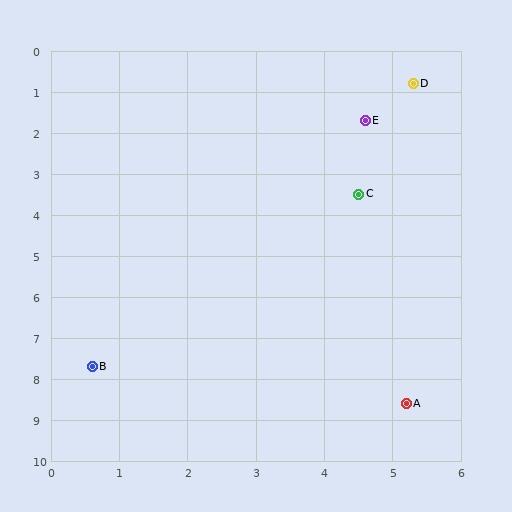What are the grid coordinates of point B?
Point B is at approximately (0.6, 7.7).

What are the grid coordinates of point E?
Point E is at approximately (4.6, 1.7).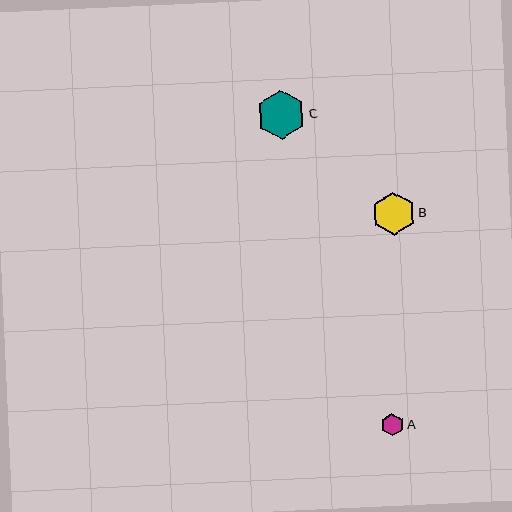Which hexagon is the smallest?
Hexagon A is the smallest with a size of approximately 22 pixels.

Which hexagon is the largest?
Hexagon C is the largest with a size of approximately 48 pixels.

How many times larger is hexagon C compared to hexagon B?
Hexagon C is approximately 1.1 times the size of hexagon B.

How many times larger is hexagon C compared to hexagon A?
Hexagon C is approximately 2.2 times the size of hexagon A.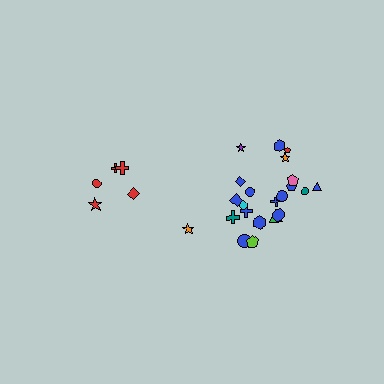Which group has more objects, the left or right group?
The right group.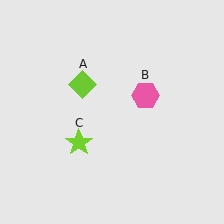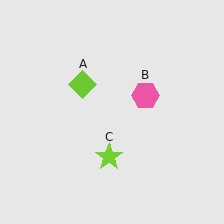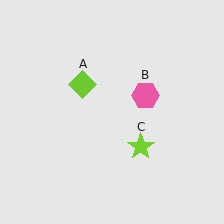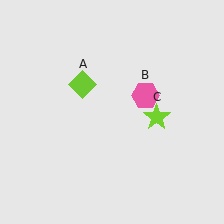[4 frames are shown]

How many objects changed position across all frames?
1 object changed position: lime star (object C).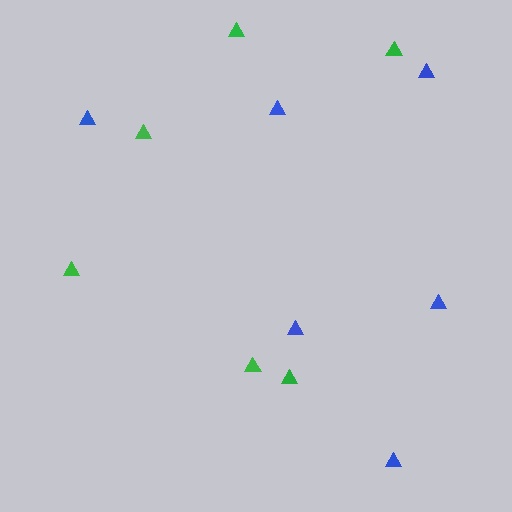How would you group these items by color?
There are 2 groups: one group of blue triangles (6) and one group of green triangles (6).